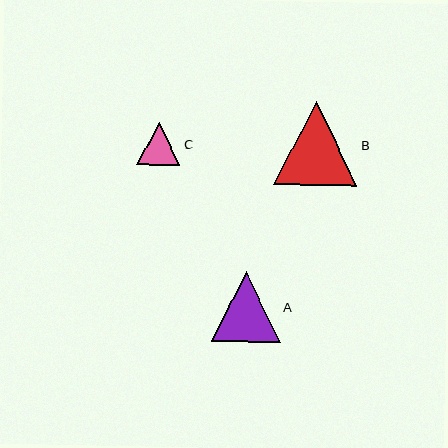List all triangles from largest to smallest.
From largest to smallest: B, A, C.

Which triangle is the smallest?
Triangle C is the smallest with a size of approximately 43 pixels.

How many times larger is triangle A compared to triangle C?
Triangle A is approximately 1.6 times the size of triangle C.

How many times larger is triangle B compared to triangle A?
Triangle B is approximately 1.2 times the size of triangle A.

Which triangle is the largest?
Triangle B is the largest with a size of approximately 84 pixels.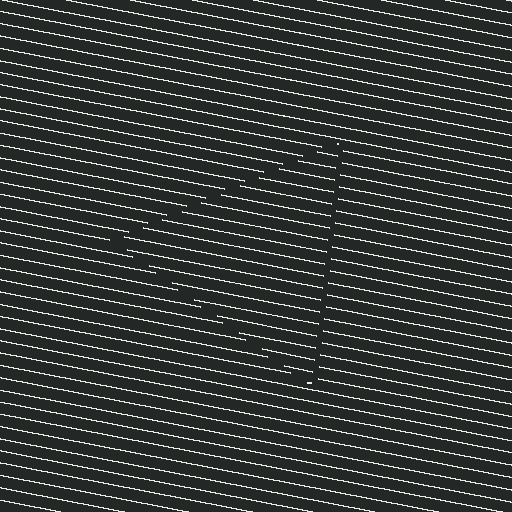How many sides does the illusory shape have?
3 sides — the line-ends trace a triangle.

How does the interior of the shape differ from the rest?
The interior of the shape contains the same grating, shifted by half a period — the contour is defined by the phase discontinuity where line-ends from the inner and outer gratings abut.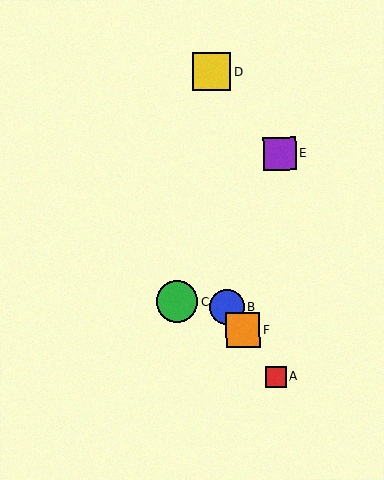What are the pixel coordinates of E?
Object E is at (279, 154).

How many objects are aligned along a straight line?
3 objects (A, B, F) are aligned along a straight line.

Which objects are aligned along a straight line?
Objects A, B, F are aligned along a straight line.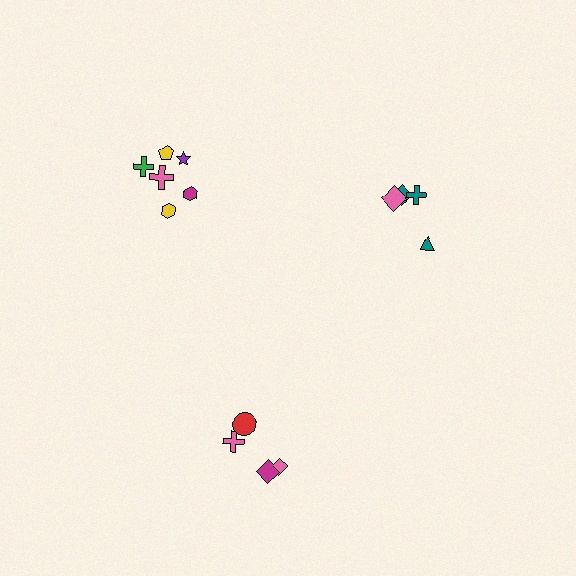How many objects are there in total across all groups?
There are 15 objects.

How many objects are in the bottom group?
There are 5 objects.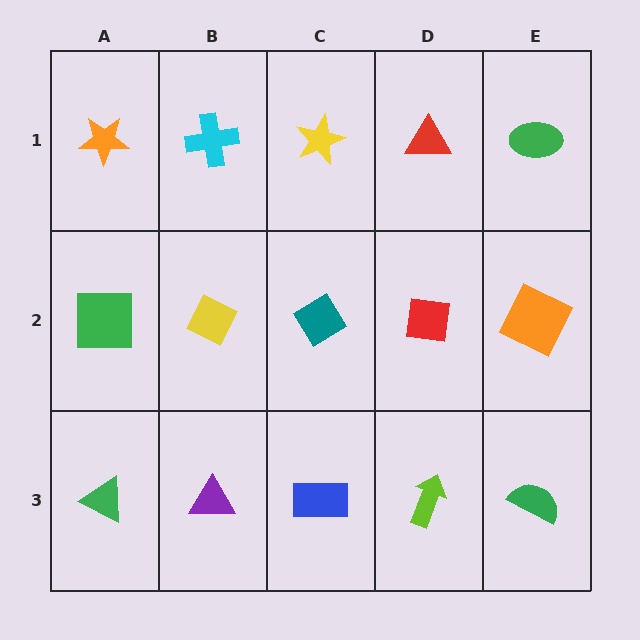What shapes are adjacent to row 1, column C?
A teal diamond (row 2, column C), a cyan cross (row 1, column B), a red triangle (row 1, column D).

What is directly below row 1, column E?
An orange square.